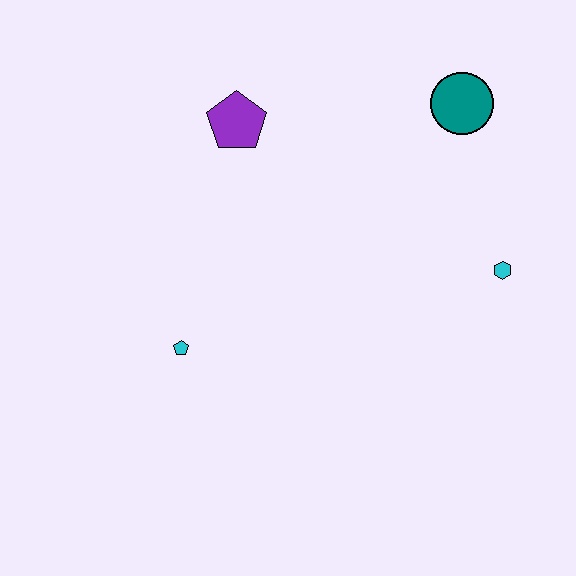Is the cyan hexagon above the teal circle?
No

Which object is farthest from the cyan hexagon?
The cyan pentagon is farthest from the cyan hexagon.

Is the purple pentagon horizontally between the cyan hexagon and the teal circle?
No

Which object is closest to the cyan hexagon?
The teal circle is closest to the cyan hexagon.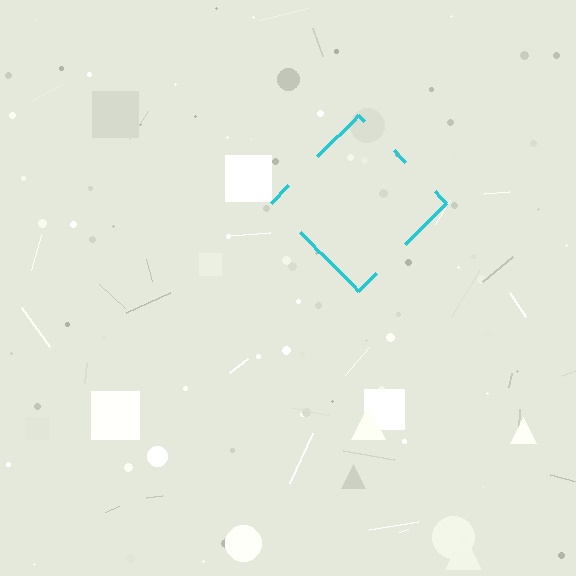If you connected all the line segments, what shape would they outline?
They would outline a diamond.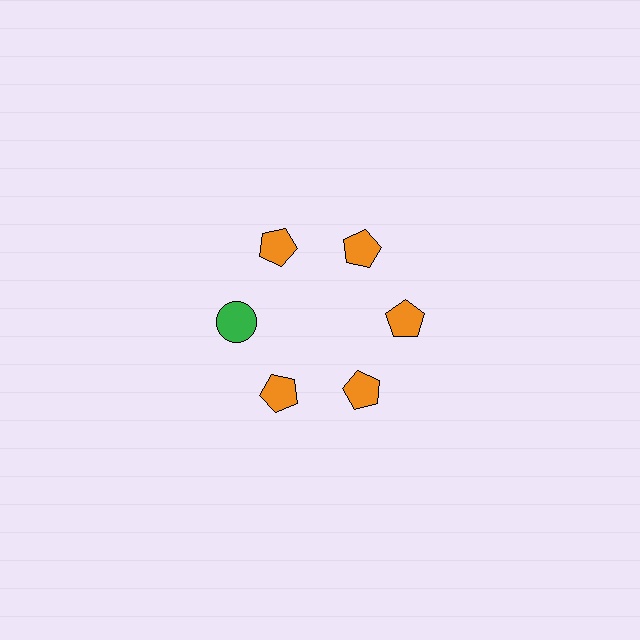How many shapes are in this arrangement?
There are 6 shapes arranged in a ring pattern.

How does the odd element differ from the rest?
It differs in both color (green instead of orange) and shape (circle instead of pentagon).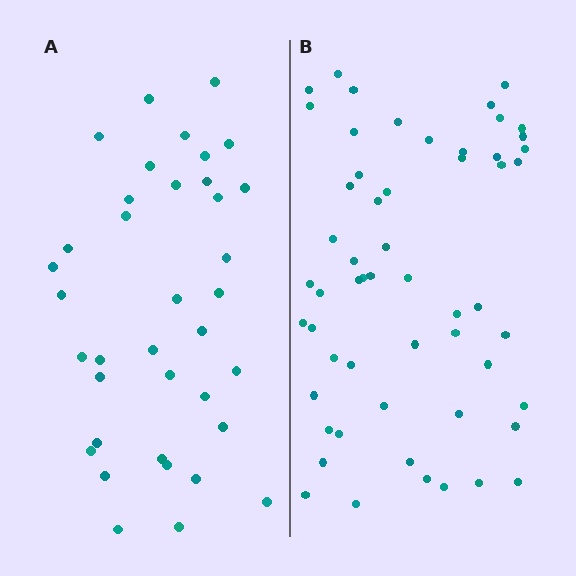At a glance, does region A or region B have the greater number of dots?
Region B (the right region) has more dots.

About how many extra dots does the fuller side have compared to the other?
Region B has approximately 20 more dots than region A.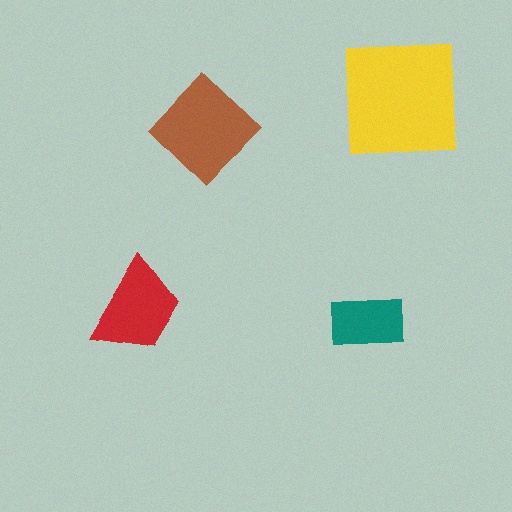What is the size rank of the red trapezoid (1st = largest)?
3rd.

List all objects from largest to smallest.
The yellow square, the brown diamond, the red trapezoid, the teal rectangle.